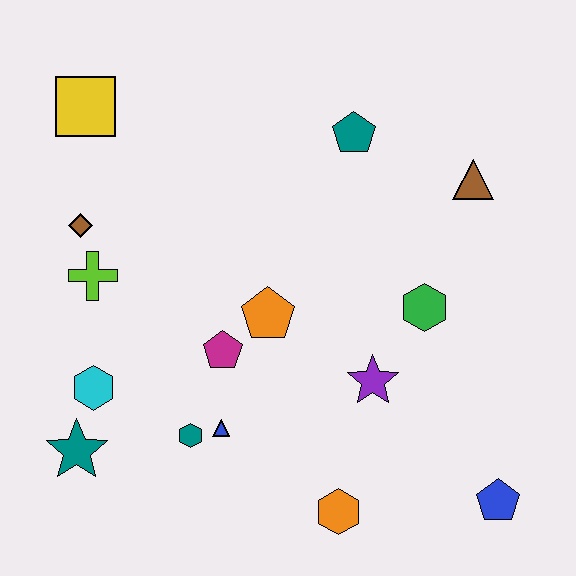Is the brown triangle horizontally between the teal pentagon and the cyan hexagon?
No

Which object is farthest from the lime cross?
The blue pentagon is farthest from the lime cross.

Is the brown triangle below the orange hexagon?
No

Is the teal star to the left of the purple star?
Yes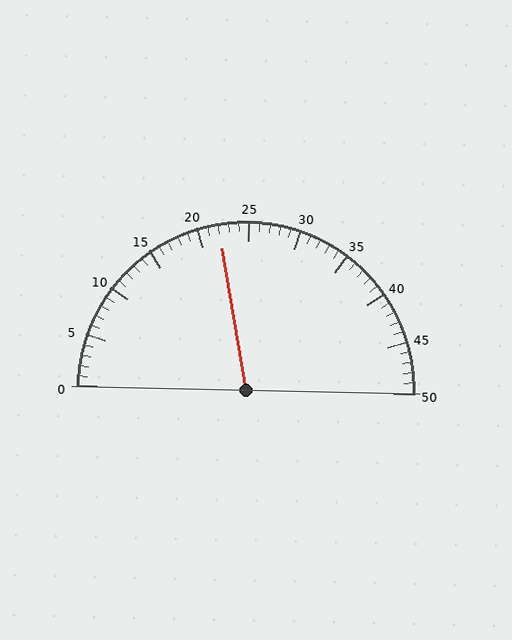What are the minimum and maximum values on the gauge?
The gauge ranges from 0 to 50.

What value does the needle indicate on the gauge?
The needle indicates approximately 22.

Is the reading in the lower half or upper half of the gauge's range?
The reading is in the lower half of the range (0 to 50).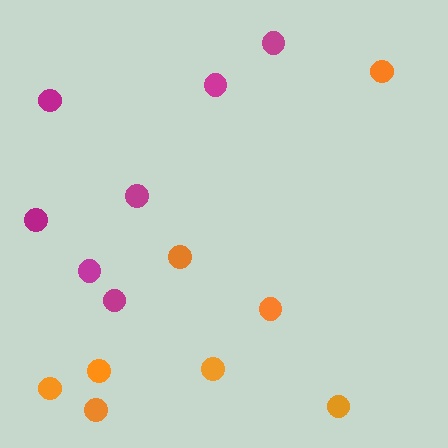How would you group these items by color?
There are 2 groups: one group of magenta circles (7) and one group of orange circles (8).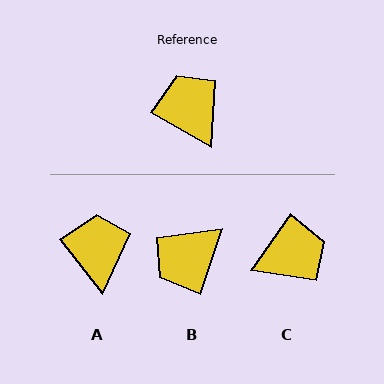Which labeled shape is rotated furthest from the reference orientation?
B, about 102 degrees away.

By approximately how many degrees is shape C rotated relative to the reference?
Approximately 95 degrees clockwise.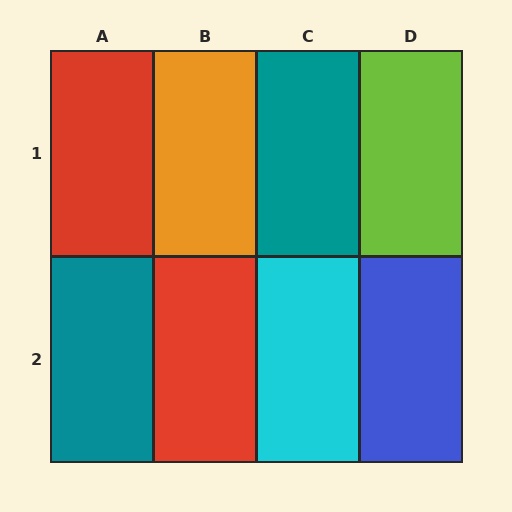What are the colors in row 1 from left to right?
Red, orange, teal, lime.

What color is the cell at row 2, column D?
Blue.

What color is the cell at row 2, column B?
Red.